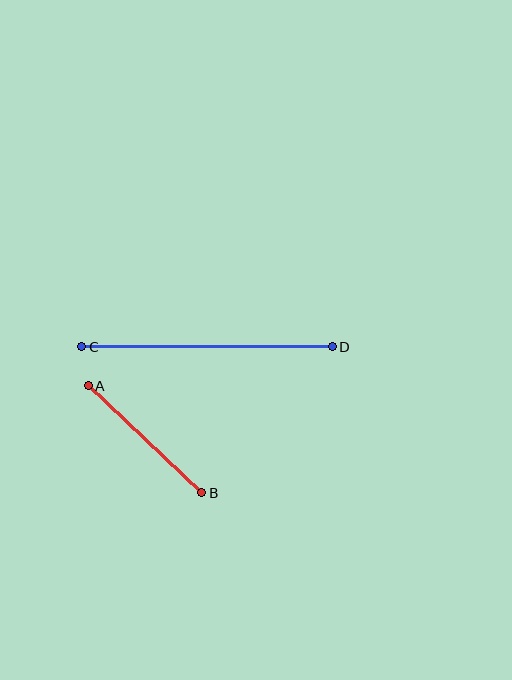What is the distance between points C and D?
The distance is approximately 250 pixels.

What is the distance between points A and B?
The distance is approximately 156 pixels.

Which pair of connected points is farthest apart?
Points C and D are farthest apart.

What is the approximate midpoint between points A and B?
The midpoint is at approximately (145, 439) pixels.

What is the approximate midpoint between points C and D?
The midpoint is at approximately (207, 347) pixels.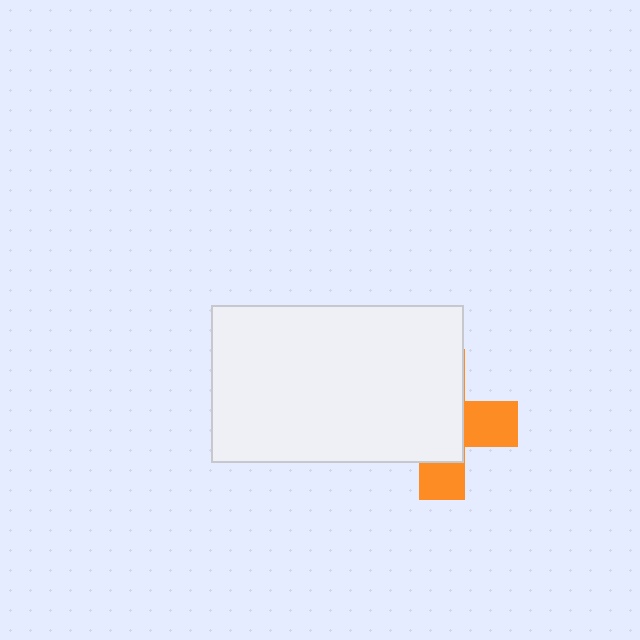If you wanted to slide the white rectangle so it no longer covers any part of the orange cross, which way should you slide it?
Slide it left — that is the most direct way to separate the two shapes.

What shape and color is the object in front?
The object in front is a white rectangle.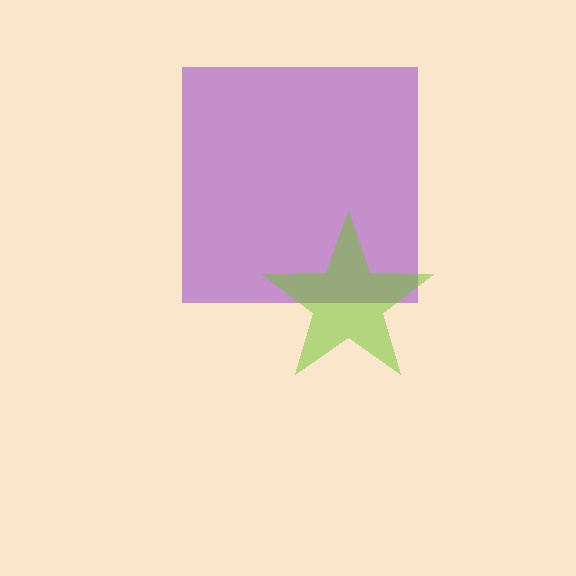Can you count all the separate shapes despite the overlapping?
Yes, there are 2 separate shapes.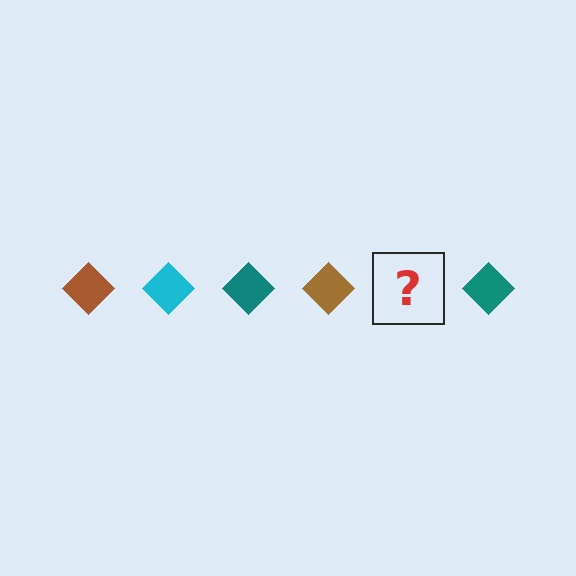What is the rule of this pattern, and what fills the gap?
The rule is that the pattern cycles through brown, cyan, teal diamonds. The gap should be filled with a cyan diamond.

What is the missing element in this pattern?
The missing element is a cyan diamond.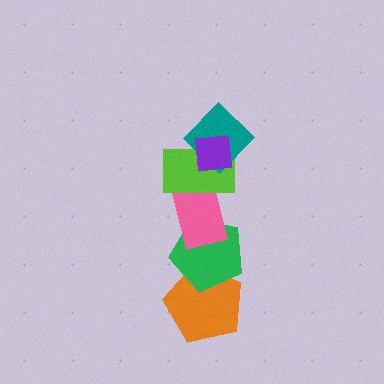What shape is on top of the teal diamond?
The purple square is on top of the teal diamond.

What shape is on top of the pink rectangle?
The lime rectangle is on top of the pink rectangle.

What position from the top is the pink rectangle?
The pink rectangle is 4th from the top.